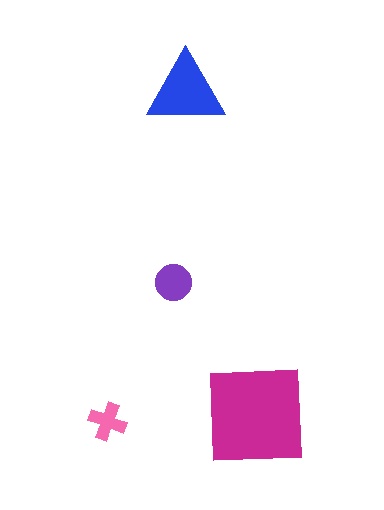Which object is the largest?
The magenta square.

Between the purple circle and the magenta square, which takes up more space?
The magenta square.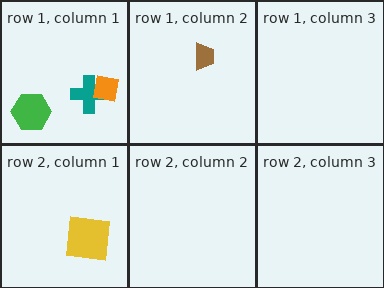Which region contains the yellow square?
The row 2, column 1 region.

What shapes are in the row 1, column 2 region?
The brown trapezoid.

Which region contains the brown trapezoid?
The row 1, column 2 region.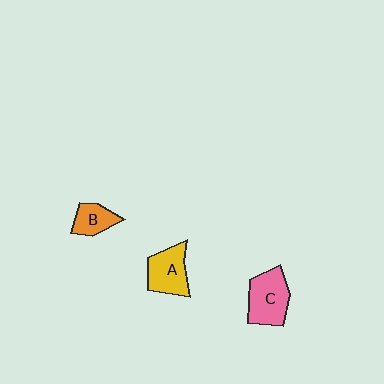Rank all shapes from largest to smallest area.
From largest to smallest: C (pink), A (yellow), B (orange).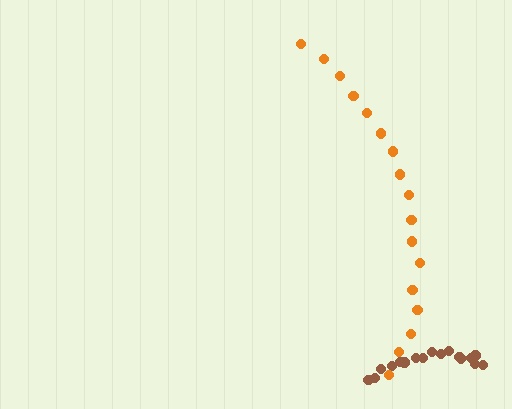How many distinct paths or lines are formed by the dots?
There are 2 distinct paths.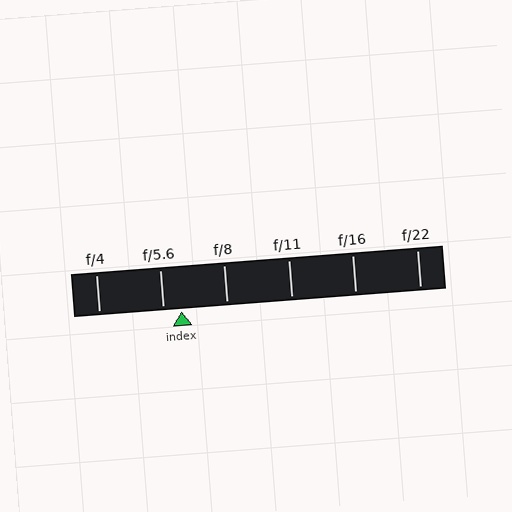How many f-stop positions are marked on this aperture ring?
There are 6 f-stop positions marked.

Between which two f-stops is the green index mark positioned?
The index mark is between f/5.6 and f/8.